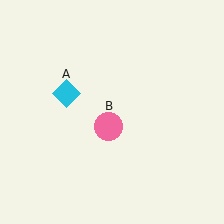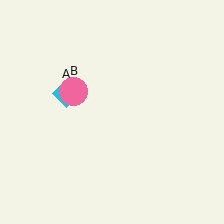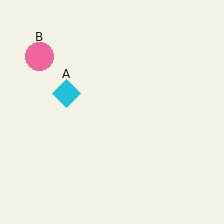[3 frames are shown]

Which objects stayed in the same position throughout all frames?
Cyan diamond (object A) remained stationary.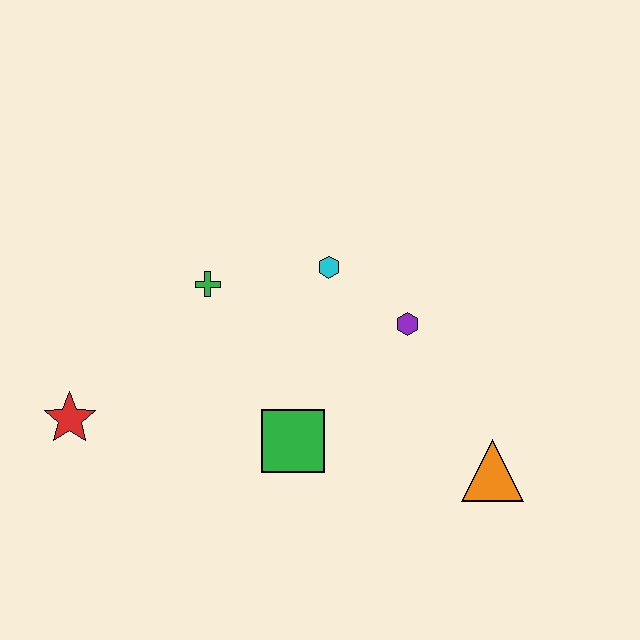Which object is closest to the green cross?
The cyan hexagon is closest to the green cross.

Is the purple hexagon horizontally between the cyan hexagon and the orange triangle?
Yes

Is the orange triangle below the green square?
Yes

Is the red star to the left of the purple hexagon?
Yes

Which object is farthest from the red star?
The orange triangle is farthest from the red star.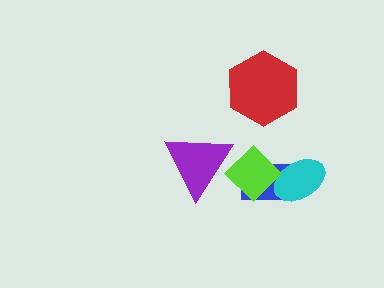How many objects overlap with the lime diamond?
3 objects overlap with the lime diamond.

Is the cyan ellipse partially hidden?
Yes, it is partially covered by another shape.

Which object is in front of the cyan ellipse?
The lime diamond is in front of the cyan ellipse.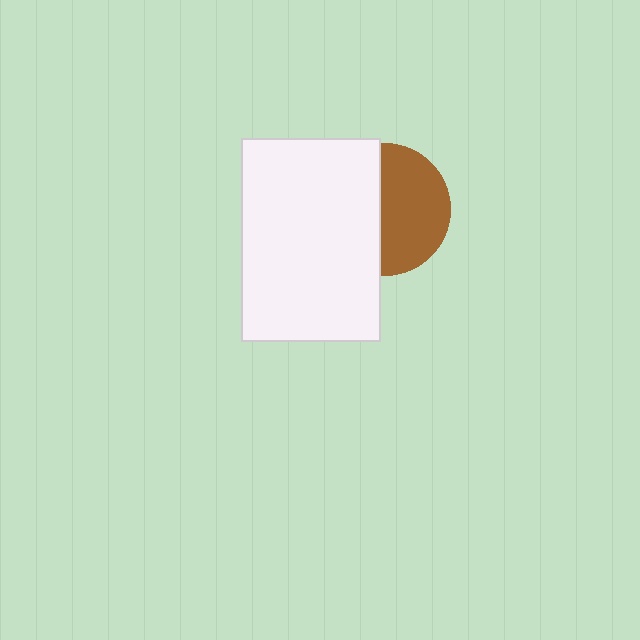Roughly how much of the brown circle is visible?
About half of it is visible (roughly 53%).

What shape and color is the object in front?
The object in front is a white rectangle.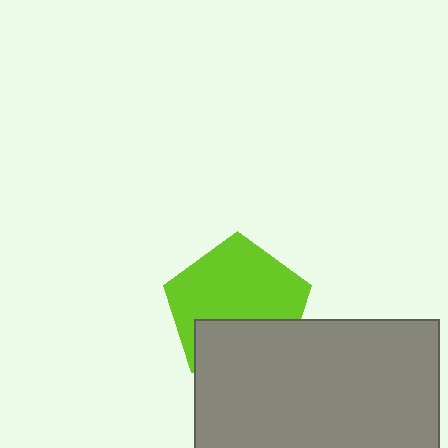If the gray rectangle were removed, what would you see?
You would see the complete lime pentagon.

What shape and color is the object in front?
The object in front is a gray rectangle.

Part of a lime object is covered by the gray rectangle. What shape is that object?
It is a pentagon.